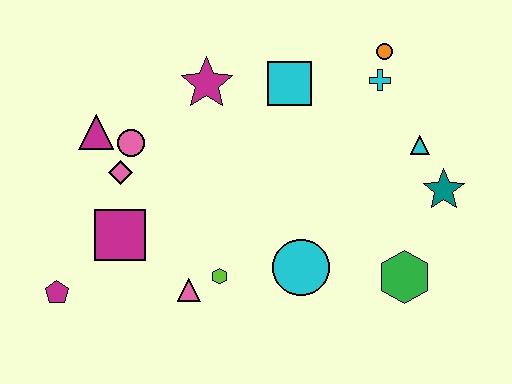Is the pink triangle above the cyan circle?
No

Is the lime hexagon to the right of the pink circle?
Yes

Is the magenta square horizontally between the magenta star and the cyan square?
No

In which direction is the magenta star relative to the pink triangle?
The magenta star is above the pink triangle.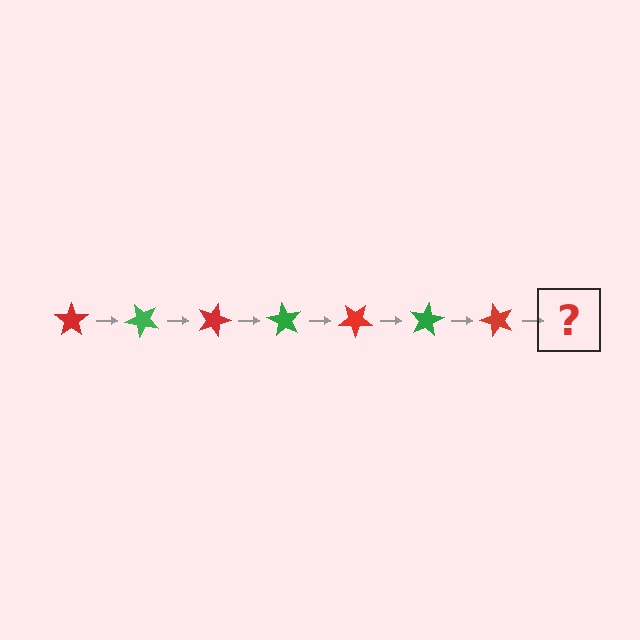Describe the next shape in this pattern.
It should be a green star, rotated 315 degrees from the start.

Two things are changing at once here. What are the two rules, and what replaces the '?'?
The two rules are that it rotates 45 degrees each step and the color cycles through red and green. The '?' should be a green star, rotated 315 degrees from the start.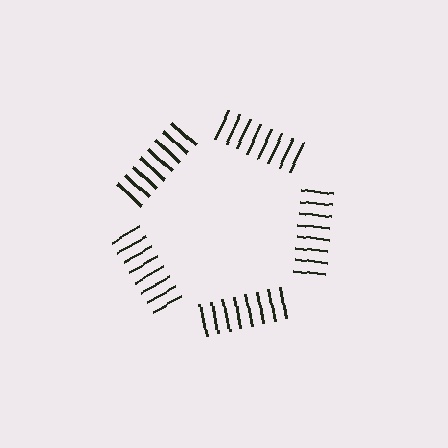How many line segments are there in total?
40 — 8 along each of the 5 edges.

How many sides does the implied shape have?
5 sides — the line-ends trace a pentagon.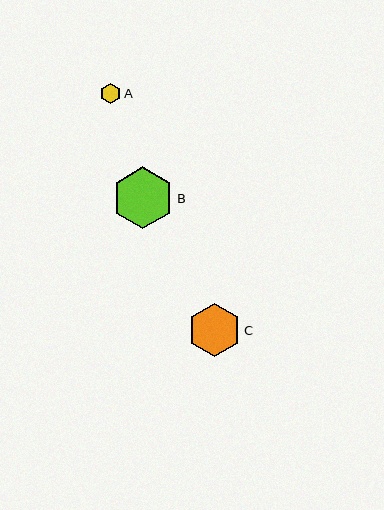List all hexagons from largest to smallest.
From largest to smallest: B, C, A.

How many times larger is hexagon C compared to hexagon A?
Hexagon C is approximately 2.5 times the size of hexagon A.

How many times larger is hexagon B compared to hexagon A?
Hexagon B is approximately 3.0 times the size of hexagon A.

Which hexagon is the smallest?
Hexagon A is the smallest with a size of approximately 21 pixels.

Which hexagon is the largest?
Hexagon B is the largest with a size of approximately 62 pixels.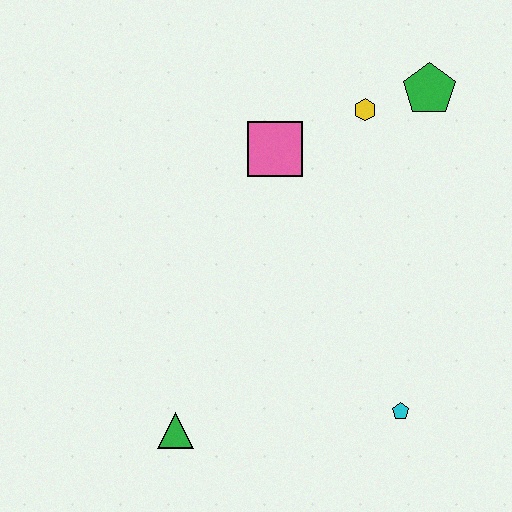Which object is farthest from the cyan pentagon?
The green pentagon is farthest from the cyan pentagon.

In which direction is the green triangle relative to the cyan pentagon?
The green triangle is to the left of the cyan pentagon.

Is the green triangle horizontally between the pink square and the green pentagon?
No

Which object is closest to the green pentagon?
The yellow hexagon is closest to the green pentagon.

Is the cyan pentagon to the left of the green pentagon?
Yes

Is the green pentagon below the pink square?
No